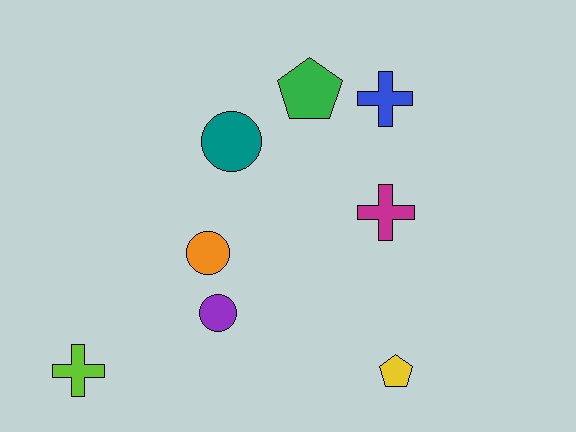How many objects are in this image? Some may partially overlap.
There are 8 objects.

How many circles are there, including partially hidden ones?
There are 3 circles.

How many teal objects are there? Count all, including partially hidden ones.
There is 1 teal object.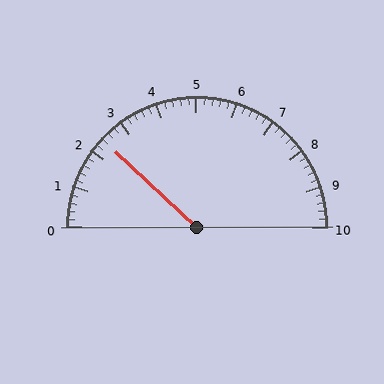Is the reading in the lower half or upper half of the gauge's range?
The reading is in the lower half of the range (0 to 10).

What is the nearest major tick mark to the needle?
The nearest major tick mark is 2.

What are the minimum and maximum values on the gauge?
The gauge ranges from 0 to 10.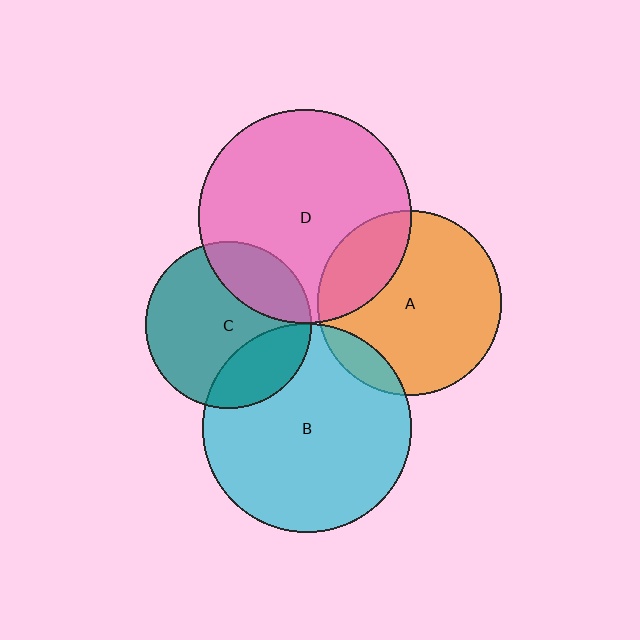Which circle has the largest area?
Circle D (pink).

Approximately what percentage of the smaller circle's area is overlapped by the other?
Approximately 10%.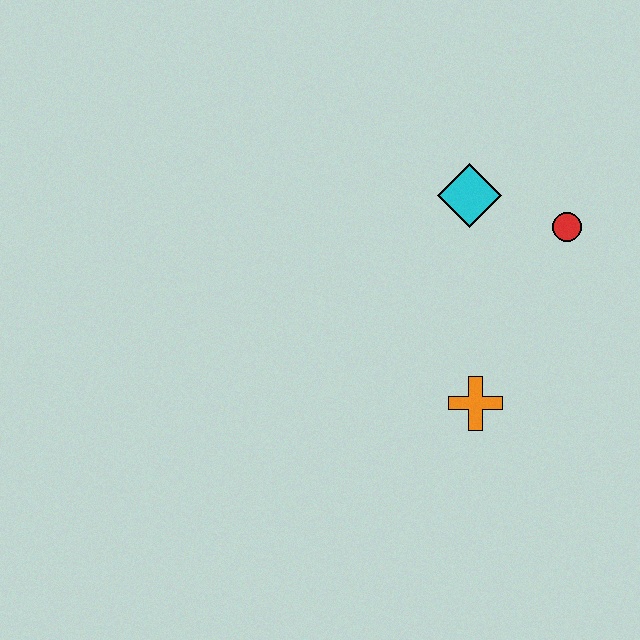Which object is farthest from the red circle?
The orange cross is farthest from the red circle.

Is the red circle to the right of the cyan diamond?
Yes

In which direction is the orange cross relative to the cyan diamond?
The orange cross is below the cyan diamond.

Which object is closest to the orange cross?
The red circle is closest to the orange cross.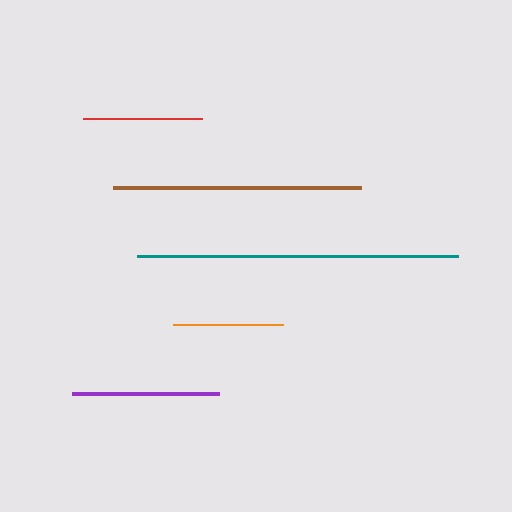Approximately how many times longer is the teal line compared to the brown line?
The teal line is approximately 1.3 times the length of the brown line.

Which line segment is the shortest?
The orange line is the shortest at approximately 110 pixels.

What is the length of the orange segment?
The orange segment is approximately 110 pixels long.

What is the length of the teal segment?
The teal segment is approximately 321 pixels long.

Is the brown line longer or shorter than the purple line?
The brown line is longer than the purple line.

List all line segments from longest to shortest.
From longest to shortest: teal, brown, purple, red, orange.